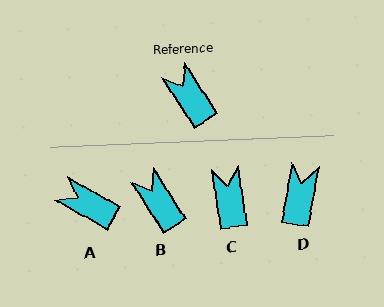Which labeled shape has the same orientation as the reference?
B.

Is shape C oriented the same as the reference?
No, it is off by about 24 degrees.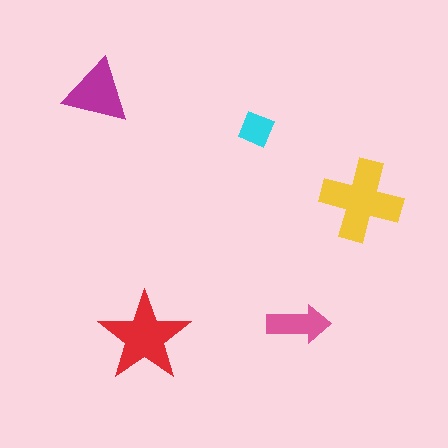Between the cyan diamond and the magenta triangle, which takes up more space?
The magenta triangle.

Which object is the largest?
The yellow cross.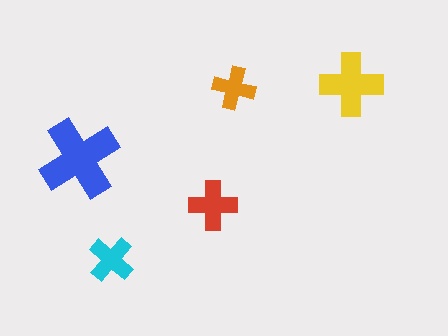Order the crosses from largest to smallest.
the blue one, the yellow one, the red one, the cyan one, the orange one.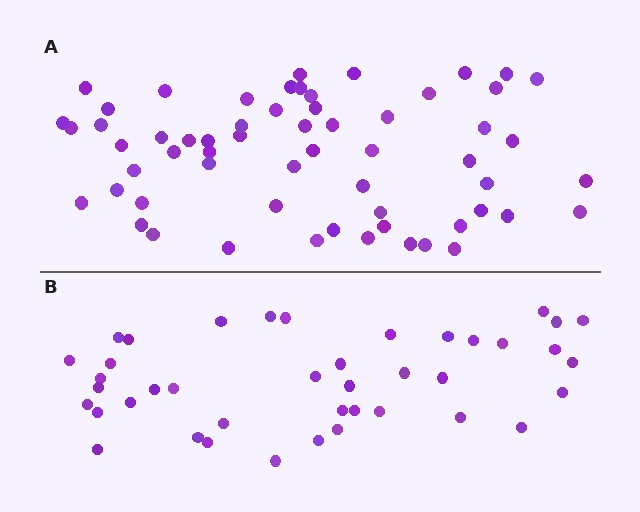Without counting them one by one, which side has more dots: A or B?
Region A (the top region) has more dots.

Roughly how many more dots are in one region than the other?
Region A has approximately 20 more dots than region B.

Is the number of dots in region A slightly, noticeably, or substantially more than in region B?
Region A has substantially more. The ratio is roughly 1.5 to 1.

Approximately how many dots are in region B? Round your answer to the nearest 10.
About 40 dots. (The exact count is 41, which rounds to 40.)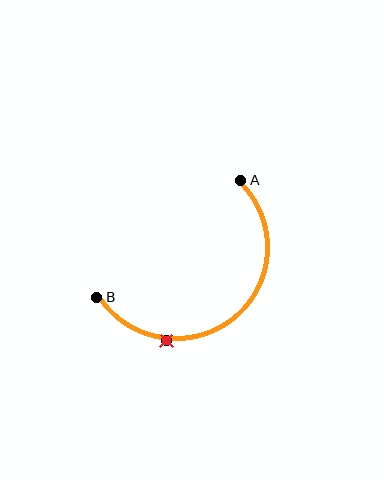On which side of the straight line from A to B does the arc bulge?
The arc bulges below and to the right of the straight line connecting A and B.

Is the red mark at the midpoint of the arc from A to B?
No. The red mark lies on the arc but is closer to endpoint B. The arc midpoint would be at the point on the curve equidistant along the arc from both A and B.